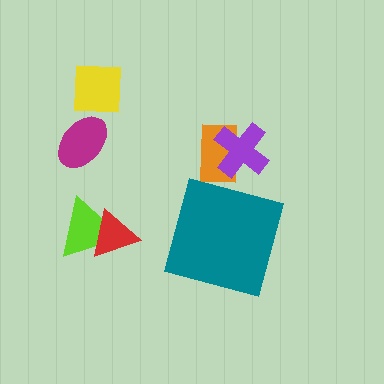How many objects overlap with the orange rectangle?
1 object overlaps with the orange rectangle.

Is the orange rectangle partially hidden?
Yes, it is partially covered by another shape.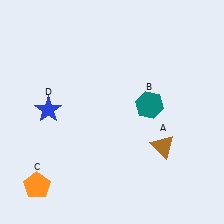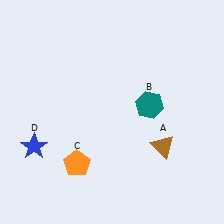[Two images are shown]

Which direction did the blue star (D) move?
The blue star (D) moved down.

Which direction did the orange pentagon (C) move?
The orange pentagon (C) moved right.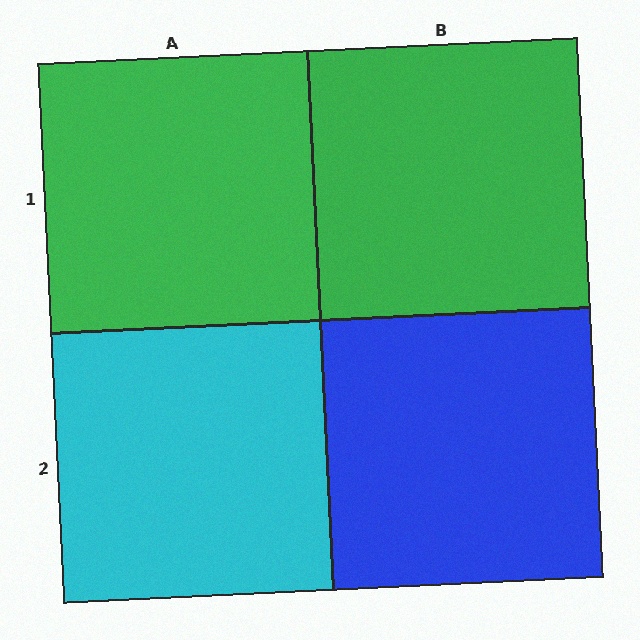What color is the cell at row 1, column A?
Green.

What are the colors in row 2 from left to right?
Cyan, blue.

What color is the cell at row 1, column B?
Green.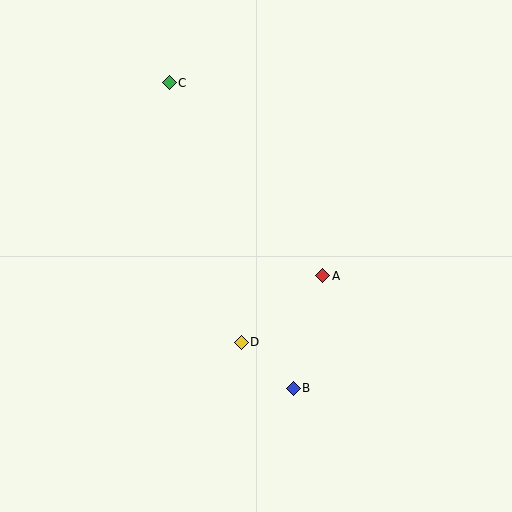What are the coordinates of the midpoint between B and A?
The midpoint between B and A is at (308, 332).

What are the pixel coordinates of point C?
Point C is at (169, 83).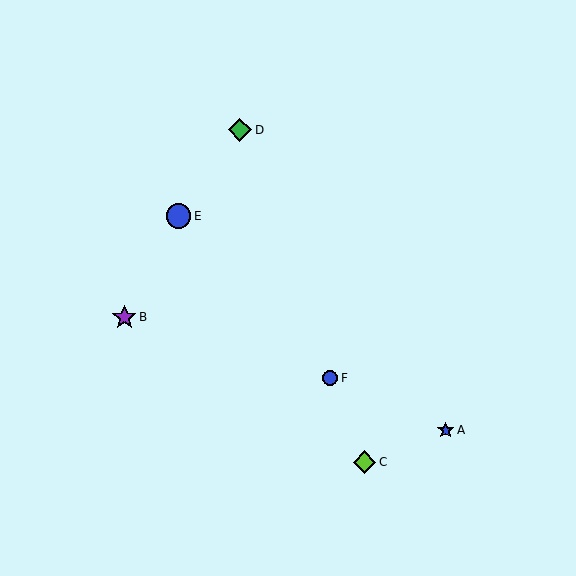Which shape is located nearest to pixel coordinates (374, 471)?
The lime diamond (labeled C) at (364, 462) is nearest to that location.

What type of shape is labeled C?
Shape C is a lime diamond.